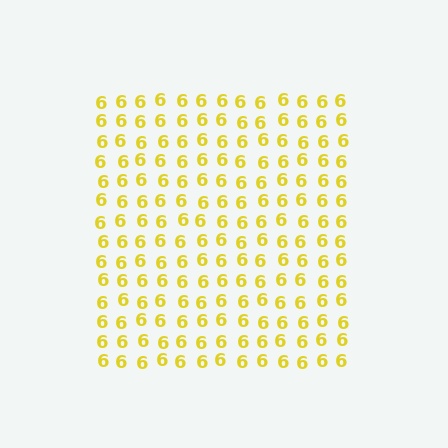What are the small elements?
The small elements are digit 6's.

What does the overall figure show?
The overall figure shows a square.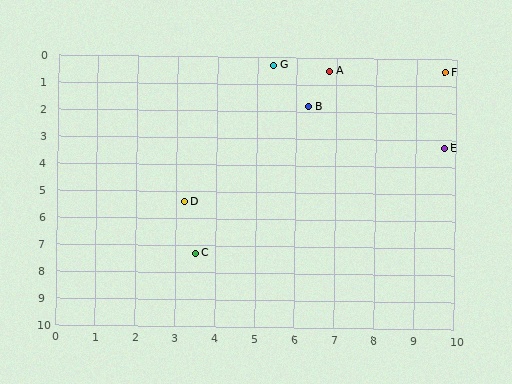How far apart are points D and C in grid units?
Points D and C are about 1.9 grid units apart.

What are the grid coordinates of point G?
Point G is at approximately (5.4, 0.3).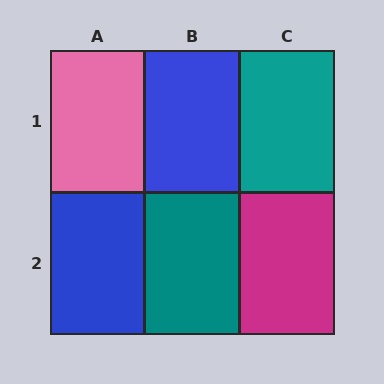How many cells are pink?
1 cell is pink.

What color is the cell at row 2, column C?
Magenta.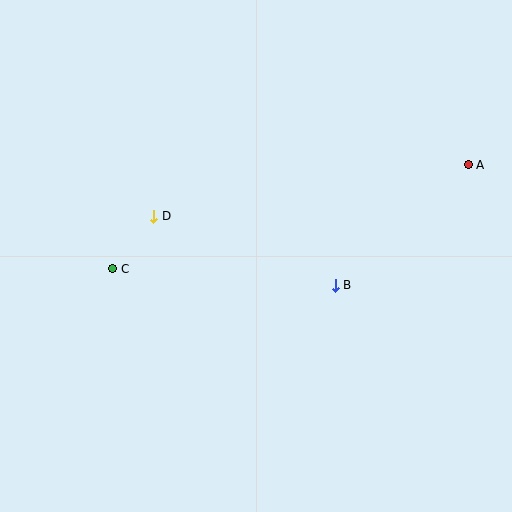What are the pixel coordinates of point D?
Point D is at (154, 216).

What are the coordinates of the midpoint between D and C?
The midpoint between D and C is at (133, 243).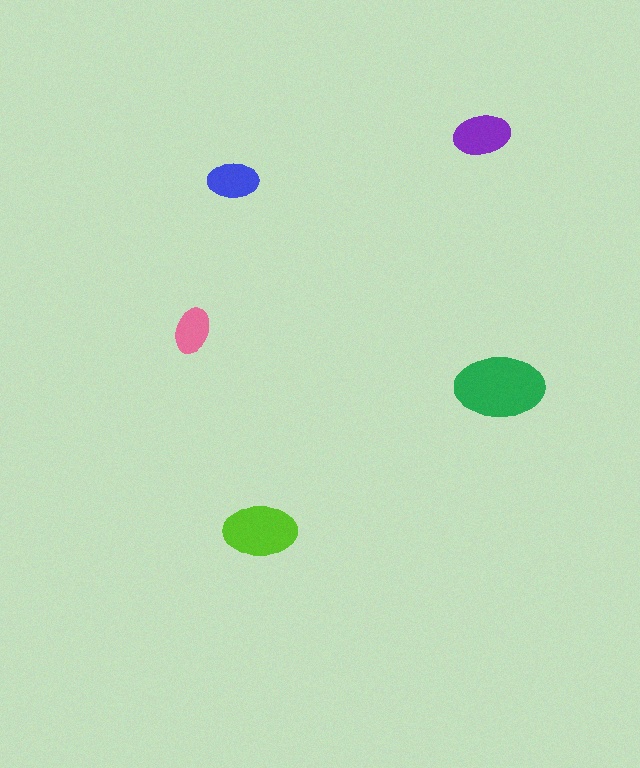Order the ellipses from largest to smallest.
the green one, the lime one, the purple one, the blue one, the pink one.